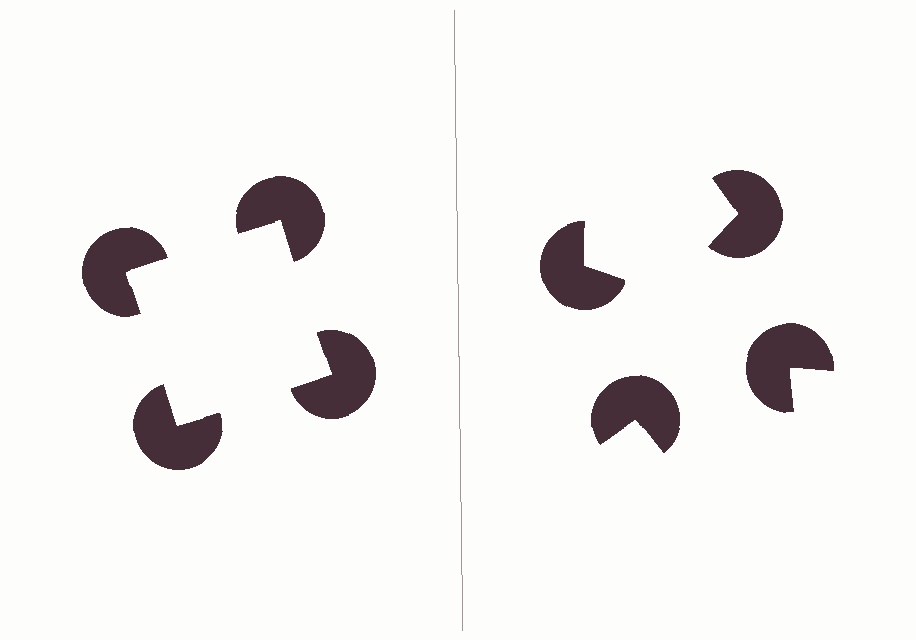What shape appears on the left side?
An illusory square.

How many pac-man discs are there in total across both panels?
8 — 4 on each side.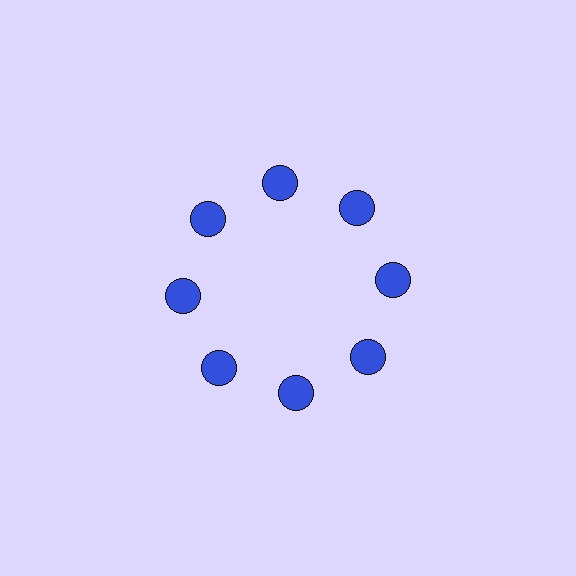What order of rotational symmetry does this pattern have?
This pattern has 8-fold rotational symmetry.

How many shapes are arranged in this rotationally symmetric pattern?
There are 8 shapes, arranged in 8 groups of 1.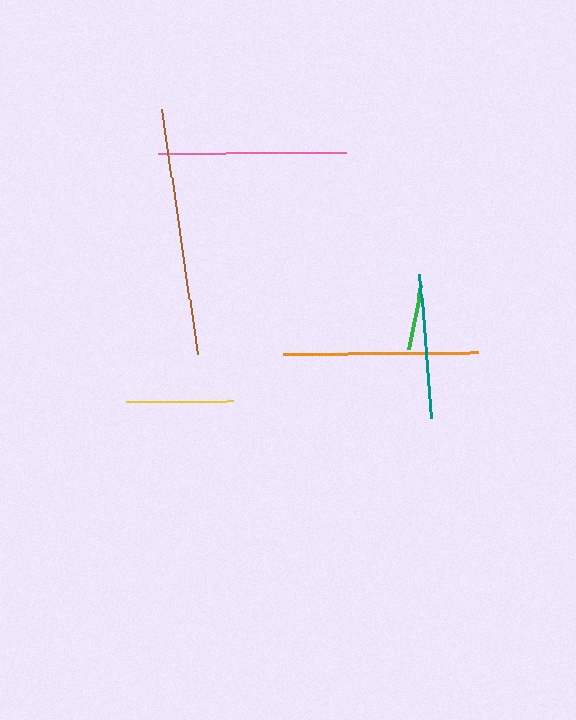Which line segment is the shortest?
The green line is the shortest at approximately 65 pixels.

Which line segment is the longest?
The brown line is the longest at approximately 248 pixels.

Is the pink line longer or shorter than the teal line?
The pink line is longer than the teal line.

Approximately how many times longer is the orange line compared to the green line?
The orange line is approximately 3.0 times the length of the green line.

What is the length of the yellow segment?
The yellow segment is approximately 107 pixels long.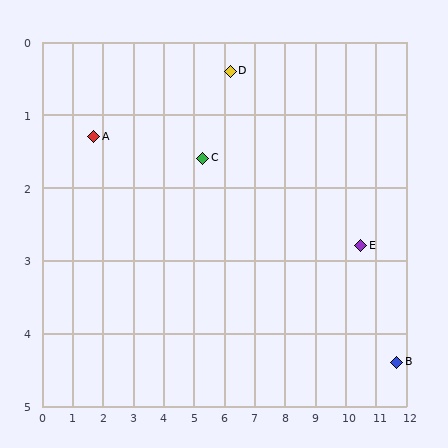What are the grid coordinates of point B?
Point B is at approximately (11.7, 4.4).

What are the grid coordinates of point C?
Point C is at approximately (5.3, 1.6).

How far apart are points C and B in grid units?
Points C and B are about 7.0 grid units apart.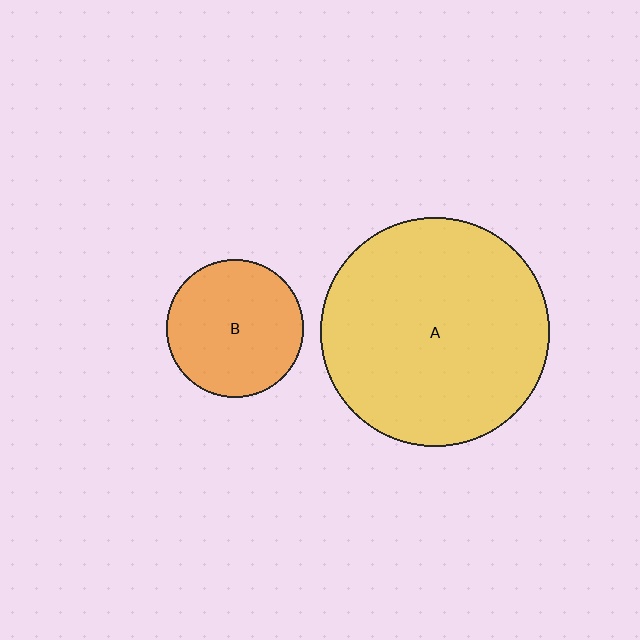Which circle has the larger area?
Circle A (yellow).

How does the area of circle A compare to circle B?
Approximately 2.8 times.